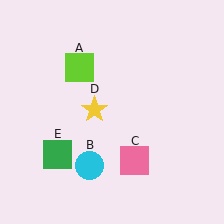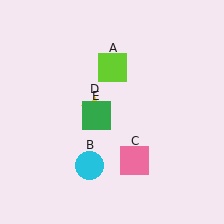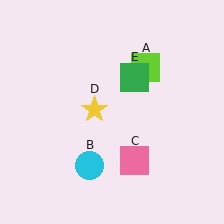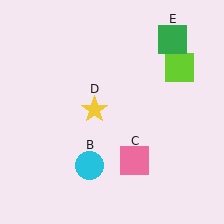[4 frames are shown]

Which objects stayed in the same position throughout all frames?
Cyan circle (object B) and pink square (object C) and yellow star (object D) remained stationary.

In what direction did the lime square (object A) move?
The lime square (object A) moved right.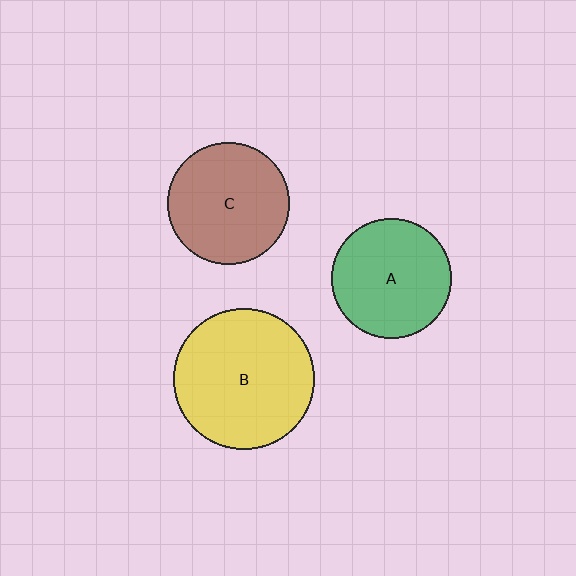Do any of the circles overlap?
No, none of the circles overlap.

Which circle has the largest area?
Circle B (yellow).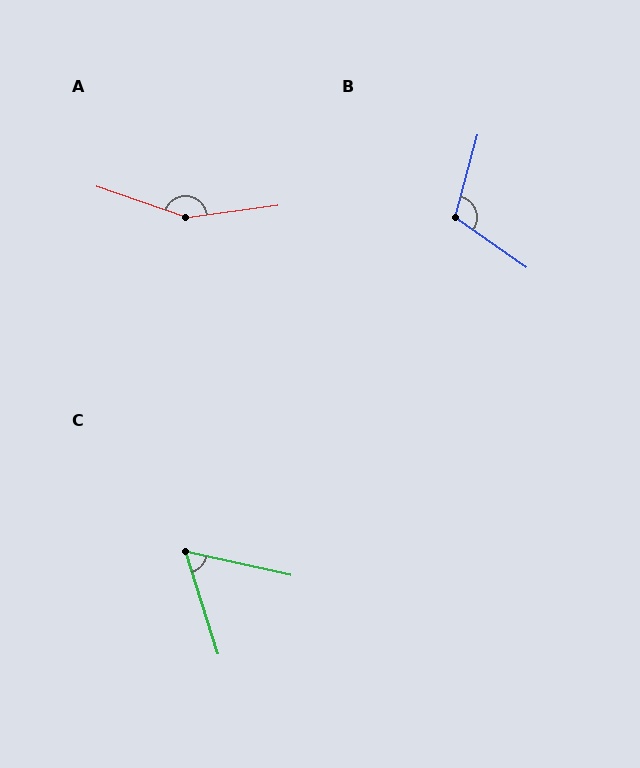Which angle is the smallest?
C, at approximately 60 degrees.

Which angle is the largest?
A, at approximately 153 degrees.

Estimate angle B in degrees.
Approximately 110 degrees.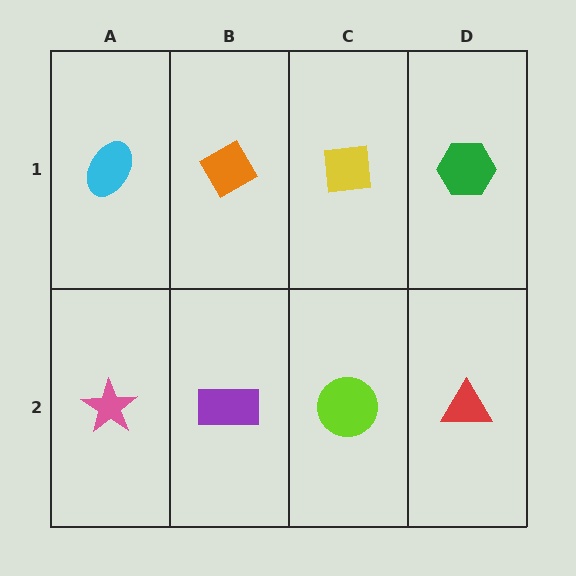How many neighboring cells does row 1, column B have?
3.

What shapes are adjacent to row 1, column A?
A pink star (row 2, column A), an orange diamond (row 1, column B).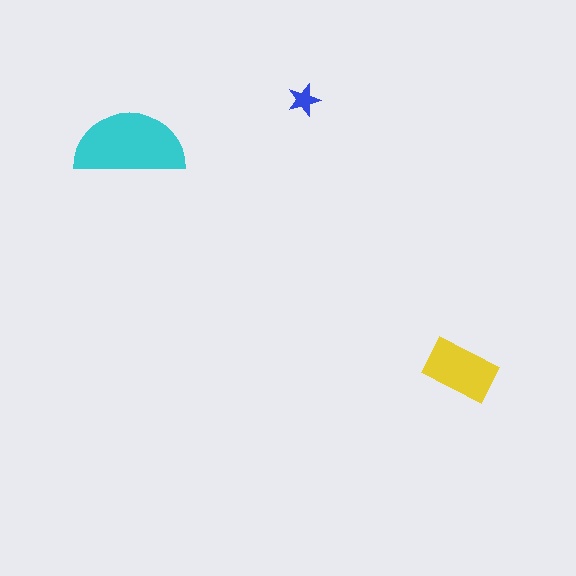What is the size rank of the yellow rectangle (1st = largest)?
2nd.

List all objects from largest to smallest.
The cyan semicircle, the yellow rectangle, the blue star.